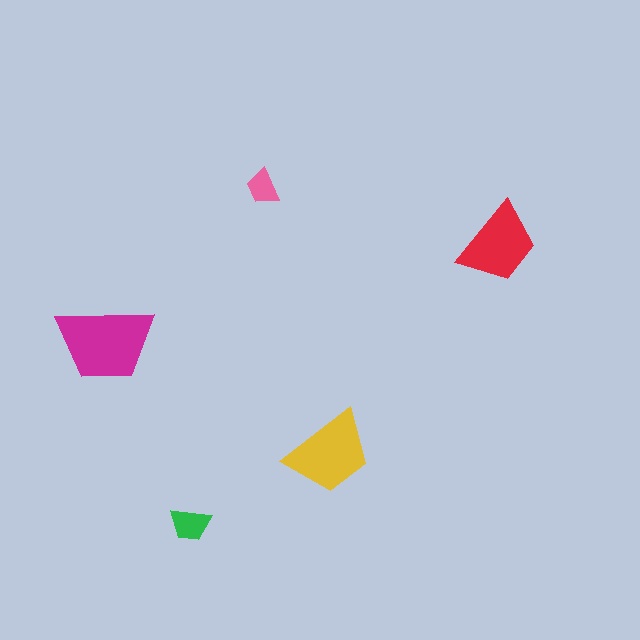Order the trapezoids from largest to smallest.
the magenta one, the yellow one, the red one, the green one, the pink one.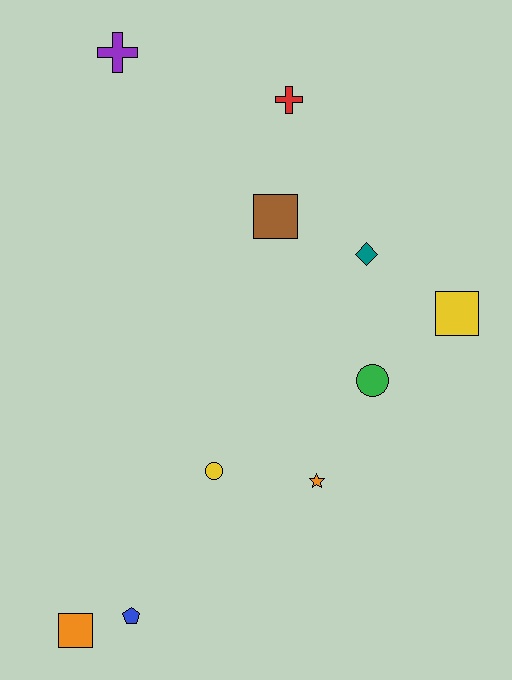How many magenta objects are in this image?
There are no magenta objects.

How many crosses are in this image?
There are 2 crosses.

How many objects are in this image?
There are 10 objects.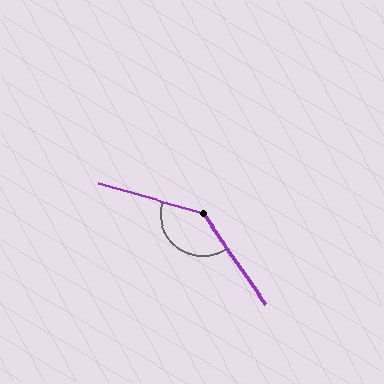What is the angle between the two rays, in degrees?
Approximately 141 degrees.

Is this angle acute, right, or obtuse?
It is obtuse.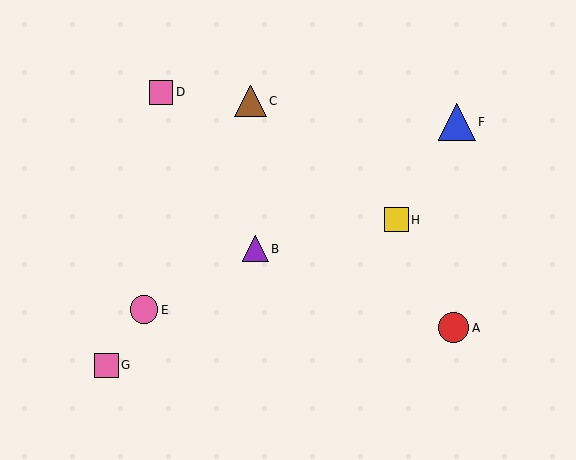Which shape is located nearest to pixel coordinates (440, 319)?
The red circle (labeled A) at (454, 328) is nearest to that location.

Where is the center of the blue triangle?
The center of the blue triangle is at (457, 122).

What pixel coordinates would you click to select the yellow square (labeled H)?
Click at (396, 220) to select the yellow square H.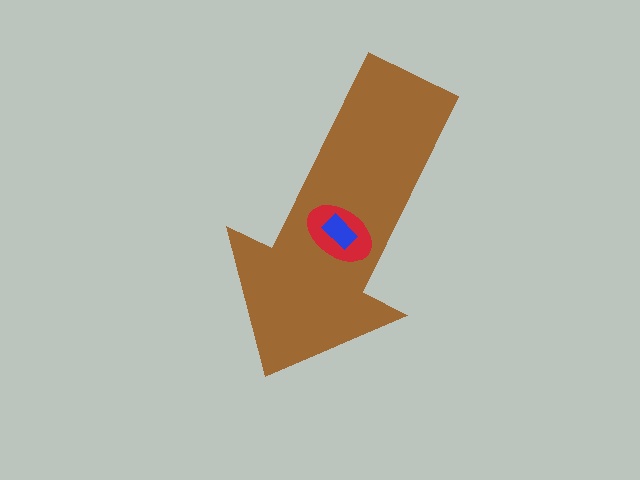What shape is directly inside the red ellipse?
The blue rectangle.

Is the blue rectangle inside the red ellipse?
Yes.